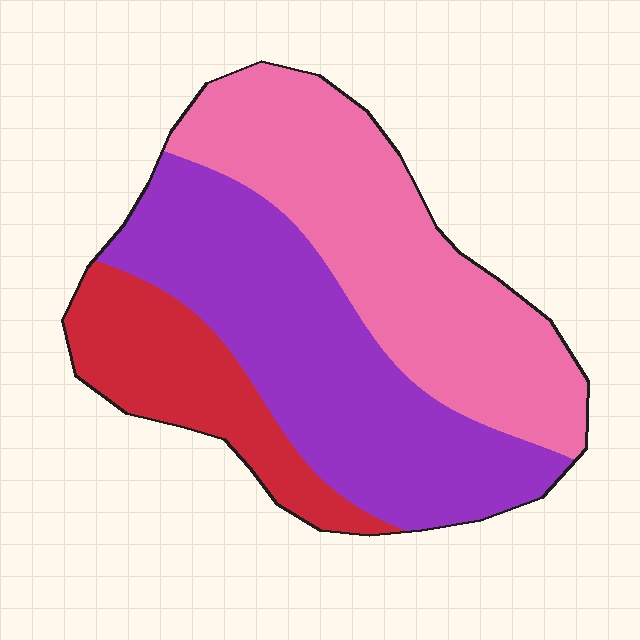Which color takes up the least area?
Red, at roughly 20%.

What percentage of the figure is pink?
Pink takes up about two fifths (2/5) of the figure.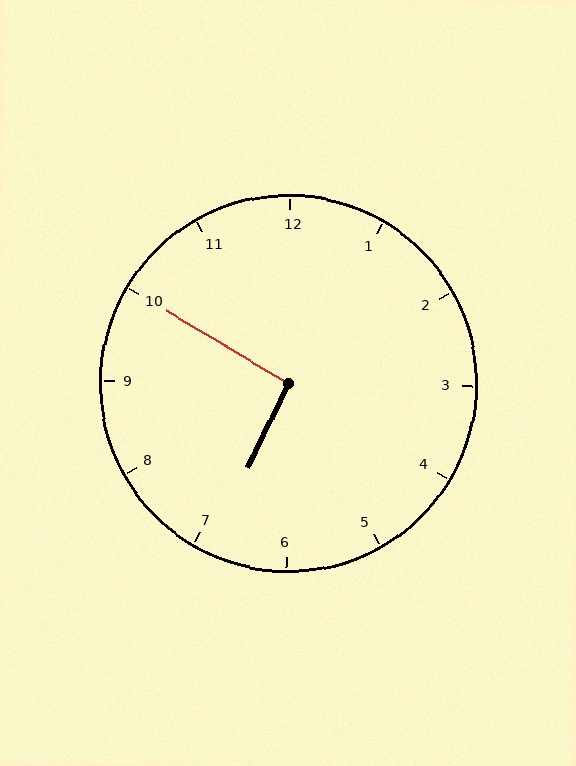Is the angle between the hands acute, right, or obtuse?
It is right.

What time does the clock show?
6:50.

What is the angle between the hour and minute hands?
Approximately 95 degrees.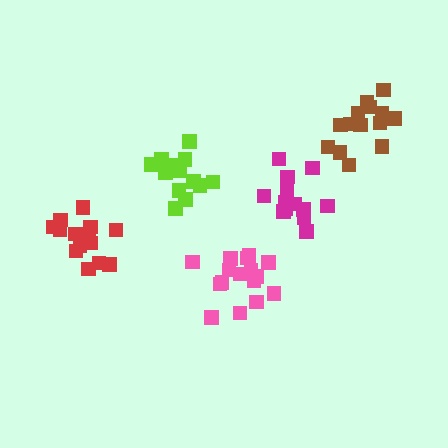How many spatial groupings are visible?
There are 5 spatial groupings.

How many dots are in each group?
Group 1: 16 dots, Group 2: 14 dots, Group 3: 14 dots, Group 4: 15 dots, Group 5: 16 dots (75 total).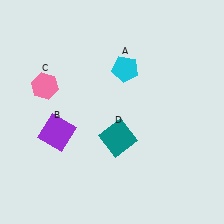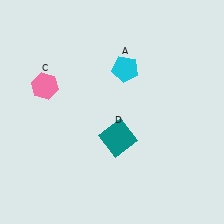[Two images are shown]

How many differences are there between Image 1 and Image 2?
There is 1 difference between the two images.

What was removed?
The purple square (B) was removed in Image 2.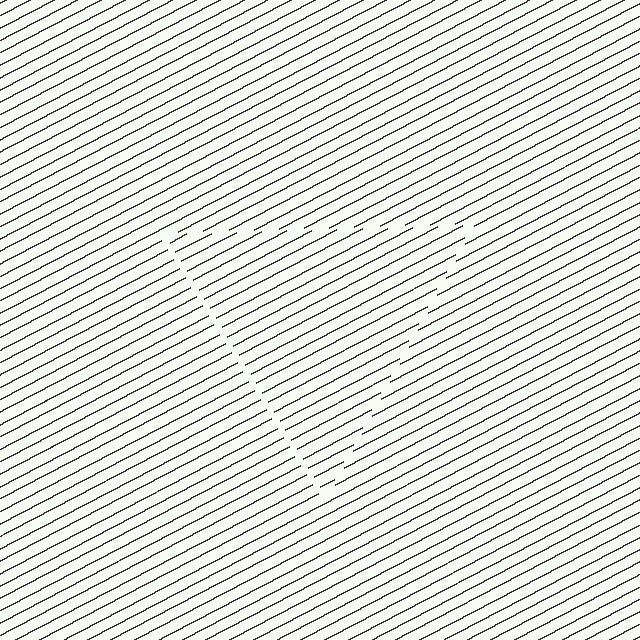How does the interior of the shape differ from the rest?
The interior of the shape contains the same grating, shifted by half a period — the contour is defined by the phase discontinuity where line-ends from the inner and outer gratings abut.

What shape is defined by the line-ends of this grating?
An illusory triangle. The interior of the shape contains the same grating, shifted by half a period — the contour is defined by the phase discontinuity where line-ends from the inner and outer gratings abut.